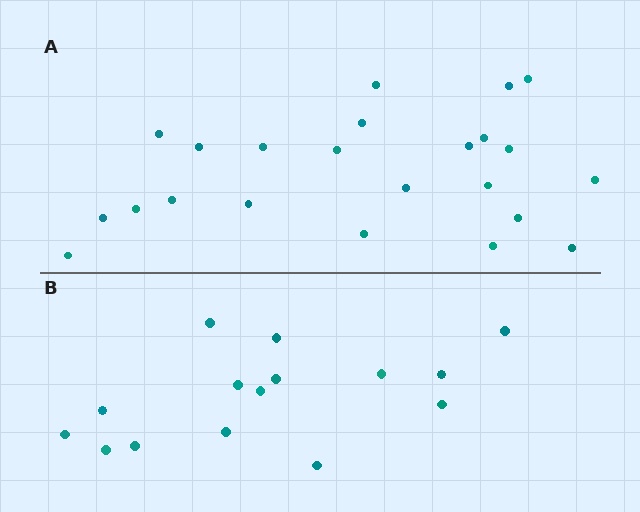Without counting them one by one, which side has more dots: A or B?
Region A (the top region) has more dots.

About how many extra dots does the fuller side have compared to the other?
Region A has roughly 8 or so more dots than region B.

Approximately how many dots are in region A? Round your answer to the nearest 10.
About 20 dots. (The exact count is 23, which rounds to 20.)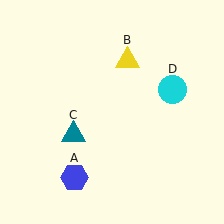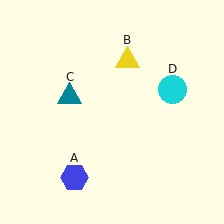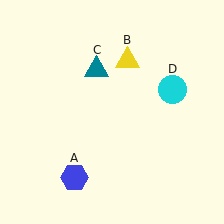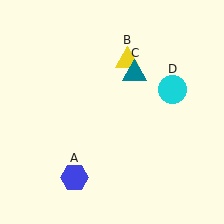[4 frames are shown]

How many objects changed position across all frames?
1 object changed position: teal triangle (object C).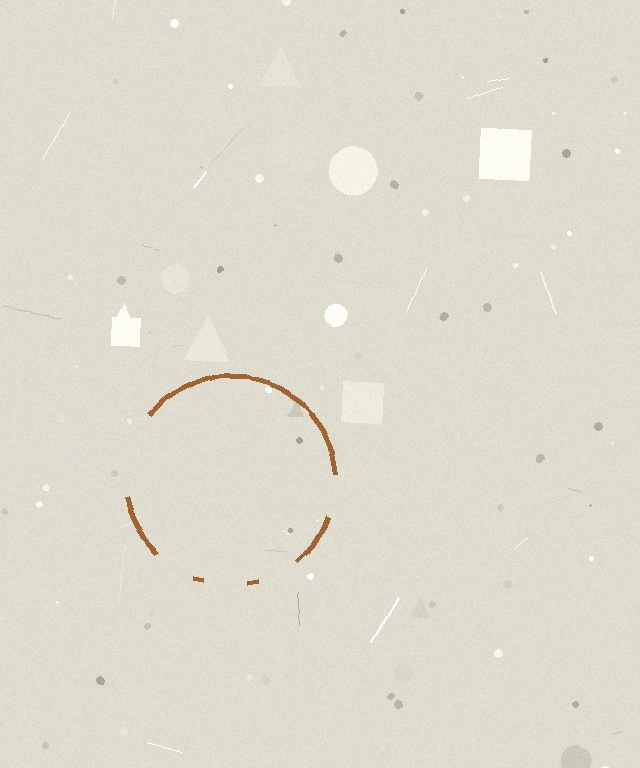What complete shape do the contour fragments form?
The contour fragments form a circle.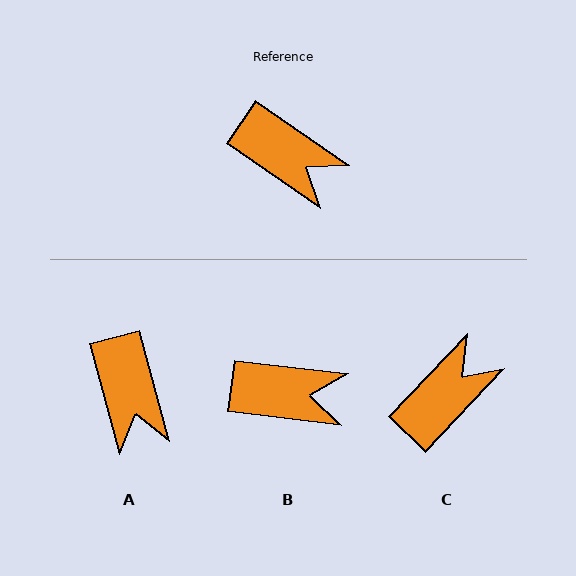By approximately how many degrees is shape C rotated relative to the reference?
Approximately 81 degrees counter-clockwise.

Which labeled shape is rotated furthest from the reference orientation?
C, about 81 degrees away.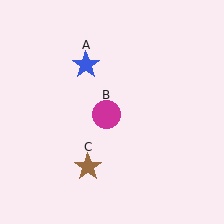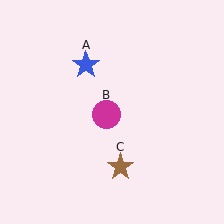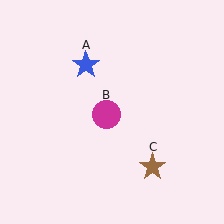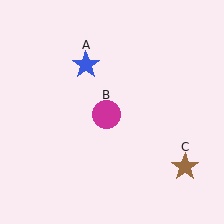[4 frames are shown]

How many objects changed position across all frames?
1 object changed position: brown star (object C).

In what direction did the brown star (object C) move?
The brown star (object C) moved right.